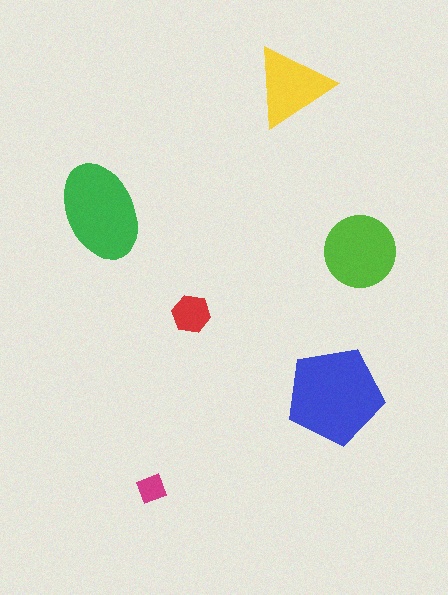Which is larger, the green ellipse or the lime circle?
The green ellipse.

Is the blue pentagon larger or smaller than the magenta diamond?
Larger.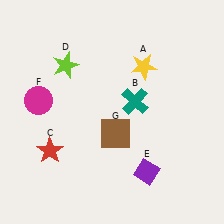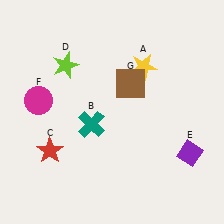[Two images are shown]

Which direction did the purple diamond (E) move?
The purple diamond (E) moved right.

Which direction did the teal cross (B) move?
The teal cross (B) moved left.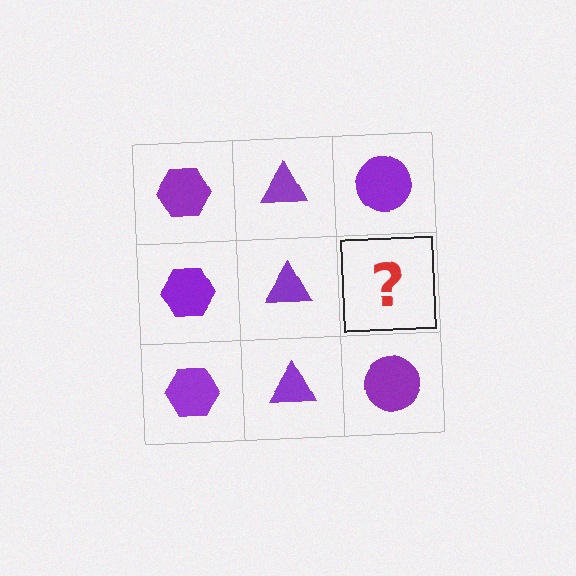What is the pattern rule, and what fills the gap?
The rule is that each column has a consistent shape. The gap should be filled with a purple circle.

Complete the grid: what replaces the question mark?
The question mark should be replaced with a purple circle.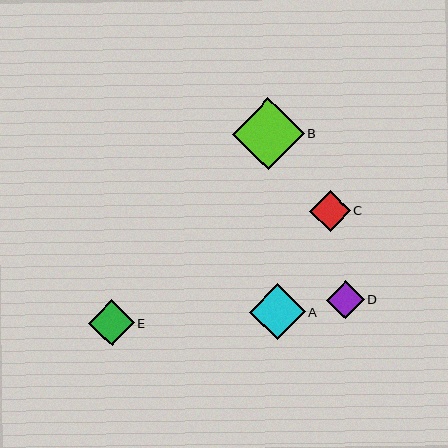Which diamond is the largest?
Diamond B is the largest with a size of approximately 72 pixels.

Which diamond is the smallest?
Diamond D is the smallest with a size of approximately 38 pixels.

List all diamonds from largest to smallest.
From largest to smallest: B, A, E, C, D.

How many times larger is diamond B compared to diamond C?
Diamond B is approximately 1.8 times the size of diamond C.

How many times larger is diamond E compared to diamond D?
Diamond E is approximately 1.2 times the size of diamond D.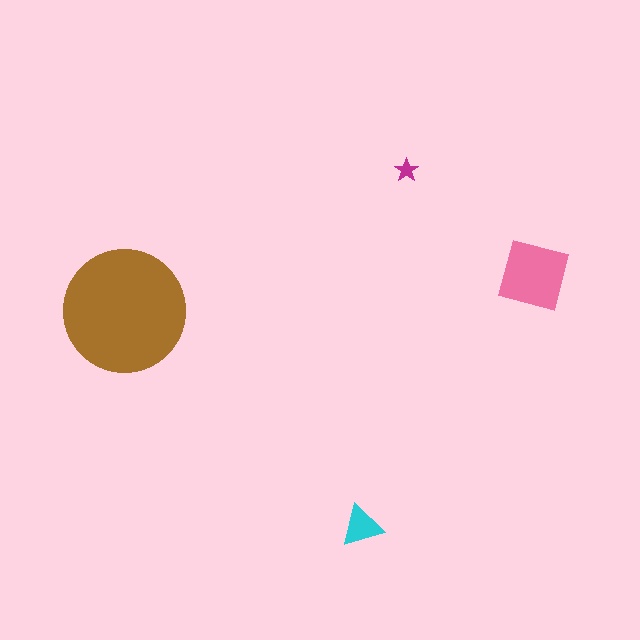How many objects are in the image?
There are 4 objects in the image.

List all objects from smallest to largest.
The magenta star, the cyan triangle, the pink square, the brown circle.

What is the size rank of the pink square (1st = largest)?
2nd.